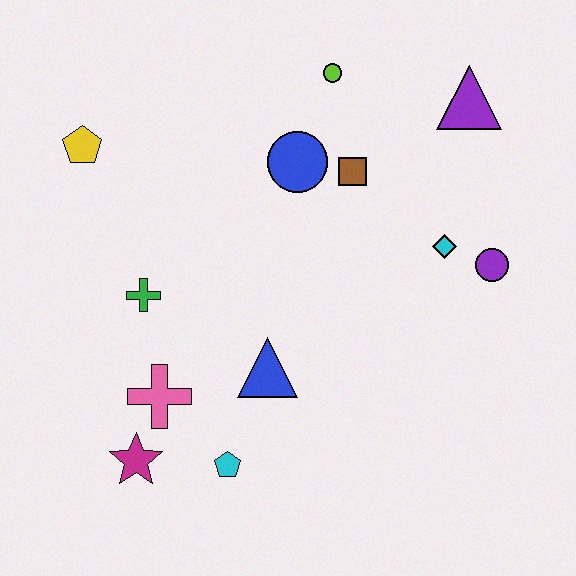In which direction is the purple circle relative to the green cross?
The purple circle is to the right of the green cross.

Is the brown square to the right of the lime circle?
Yes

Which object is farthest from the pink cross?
The purple triangle is farthest from the pink cross.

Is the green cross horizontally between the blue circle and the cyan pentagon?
No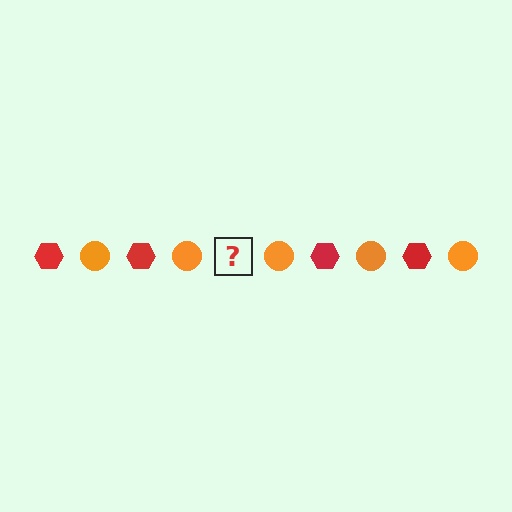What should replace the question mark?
The question mark should be replaced with a red hexagon.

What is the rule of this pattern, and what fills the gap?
The rule is that the pattern alternates between red hexagon and orange circle. The gap should be filled with a red hexagon.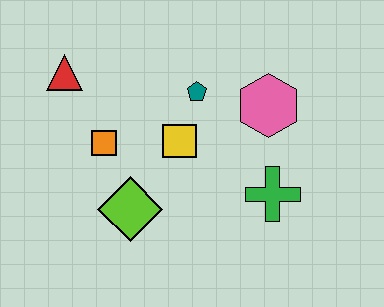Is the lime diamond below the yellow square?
Yes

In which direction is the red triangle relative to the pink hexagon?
The red triangle is to the left of the pink hexagon.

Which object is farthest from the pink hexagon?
The red triangle is farthest from the pink hexagon.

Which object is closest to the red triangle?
The orange square is closest to the red triangle.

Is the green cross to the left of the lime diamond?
No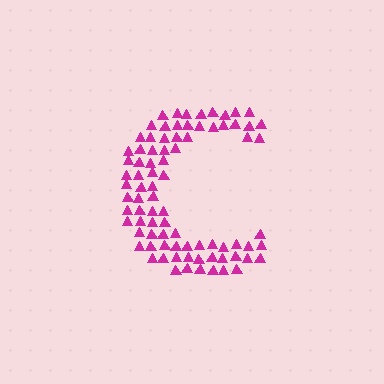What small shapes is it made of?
It is made of small triangles.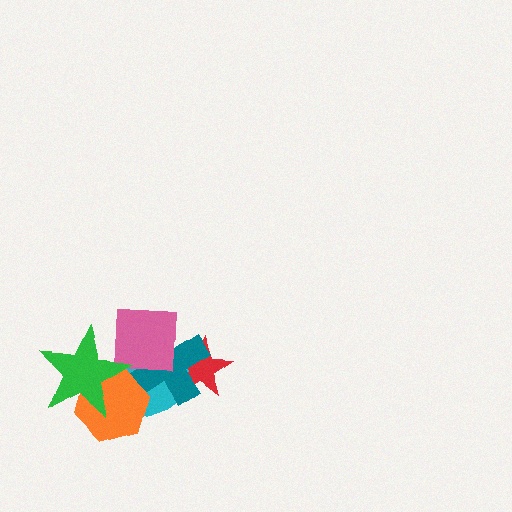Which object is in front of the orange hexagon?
The green star is in front of the orange hexagon.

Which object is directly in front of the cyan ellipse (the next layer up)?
The red star is directly in front of the cyan ellipse.